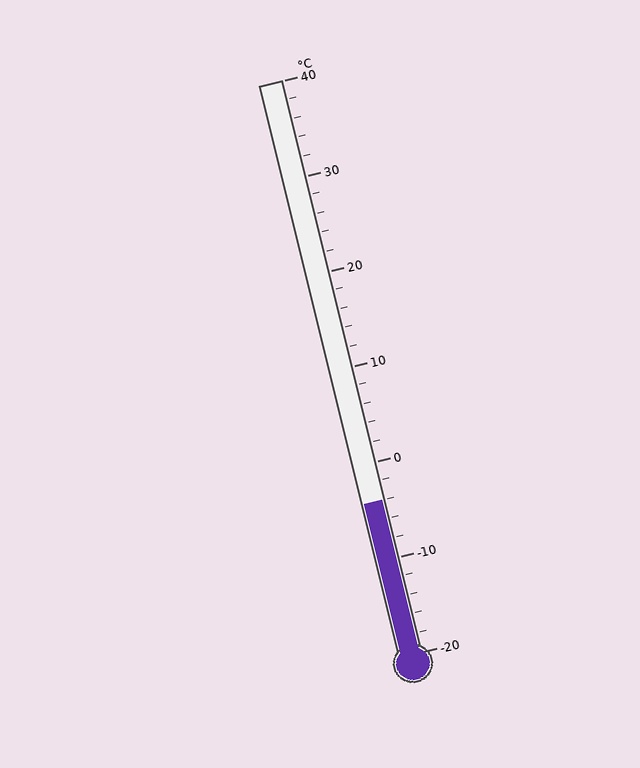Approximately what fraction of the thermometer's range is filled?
The thermometer is filled to approximately 25% of its range.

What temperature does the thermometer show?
The thermometer shows approximately -4°C.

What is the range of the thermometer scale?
The thermometer scale ranges from -20°C to 40°C.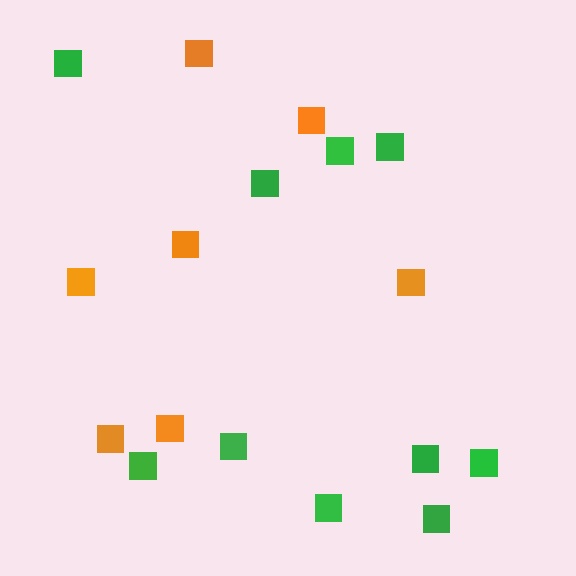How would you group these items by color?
There are 2 groups: one group of orange squares (7) and one group of green squares (10).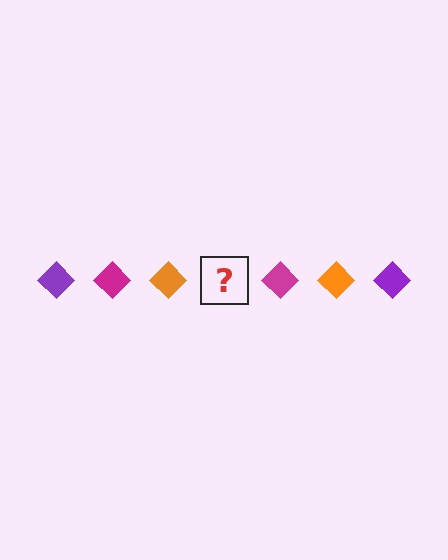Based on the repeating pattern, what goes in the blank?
The blank should be a purple diamond.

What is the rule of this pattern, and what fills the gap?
The rule is that the pattern cycles through purple, magenta, orange diamonds. The gap should be filled with a purple diamond.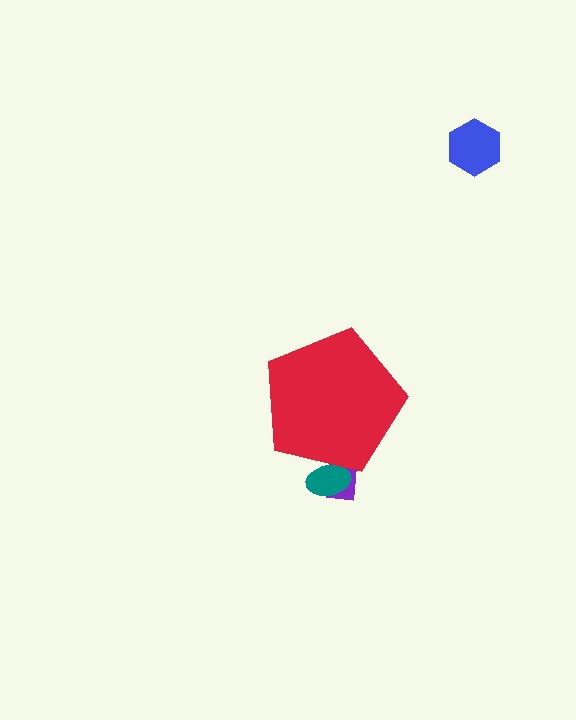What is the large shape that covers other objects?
A red pentagon.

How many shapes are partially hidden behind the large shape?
2 shapes are partially hidden.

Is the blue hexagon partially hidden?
No, the blue hexagon is fully visible.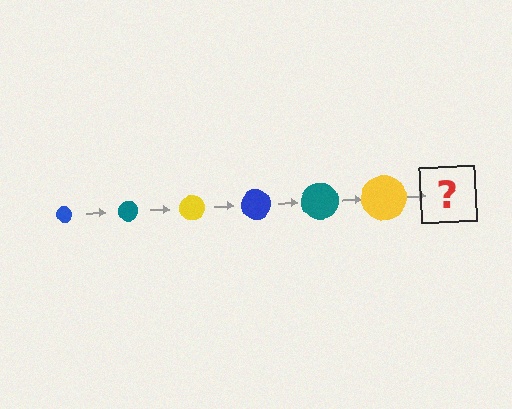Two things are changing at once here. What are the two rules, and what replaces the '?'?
The two rules are that the circle grows larger each step and the color cycles through blue, teal, and yellow. The '?' should be a blue circle, larger than the previous one.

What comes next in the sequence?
The next element should be a blue circle, larger than the previous one.